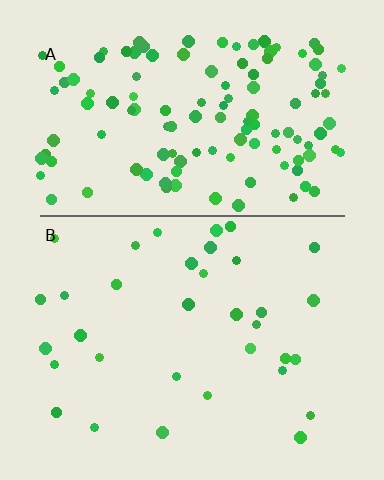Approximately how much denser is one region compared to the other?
Approximately 3.7× — region A over region B.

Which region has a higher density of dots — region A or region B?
A (the top).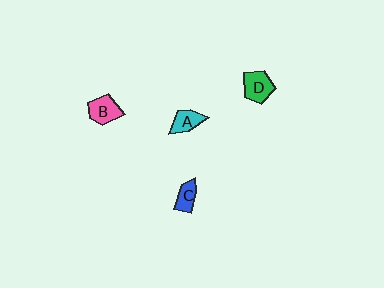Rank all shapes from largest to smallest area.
From largest to smallest: D (green), B (pink), A (cyan), C (blue).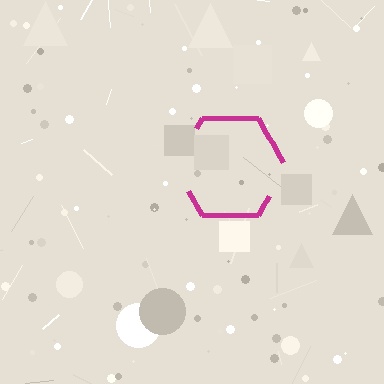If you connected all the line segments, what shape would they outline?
They would outline a hexagon.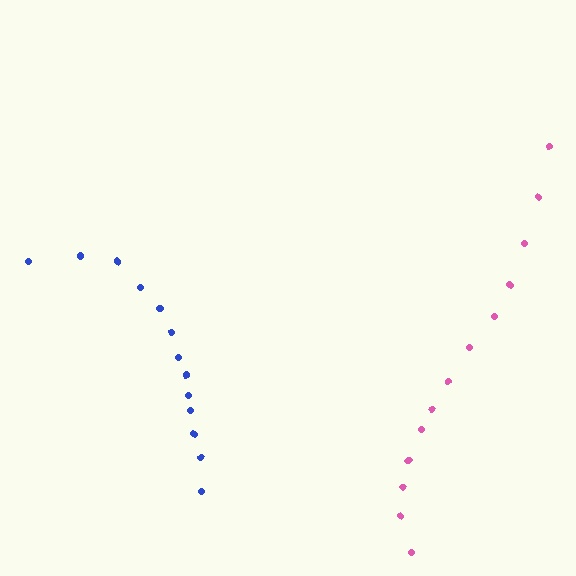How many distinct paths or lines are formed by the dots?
There are 2 distinct paths.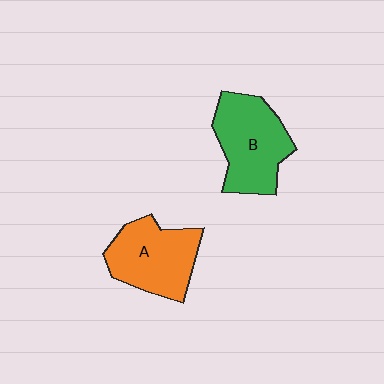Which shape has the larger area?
Shape B (green).